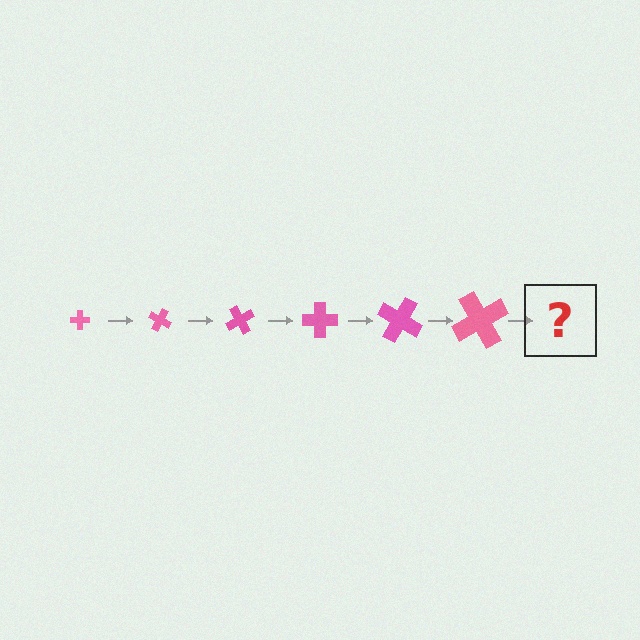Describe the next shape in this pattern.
It should be a cross, larger than the previous one and rotated 180 degrees from the start.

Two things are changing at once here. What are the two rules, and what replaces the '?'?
The two rules are that the cross grows larger each step and it rotates 30 degrees each step. The '?' should be a cross, larger than the previous one and rotated 180 degrees from the start.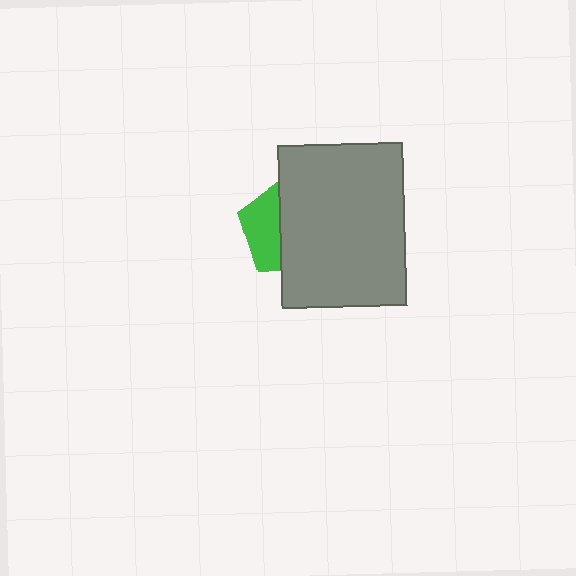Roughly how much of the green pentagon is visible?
A small part of it is visible (roughly 39%).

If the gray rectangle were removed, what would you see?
You would see the complete green pentagon.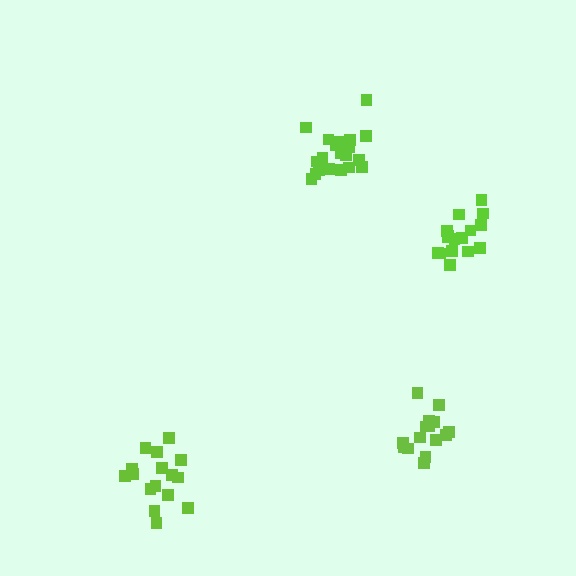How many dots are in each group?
Group 1: 15 dots, Group 2: 16 dots, Group 3: 20 dots, Group 4: 16 dots (67 total).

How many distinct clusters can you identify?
There are 4 distinct clusters.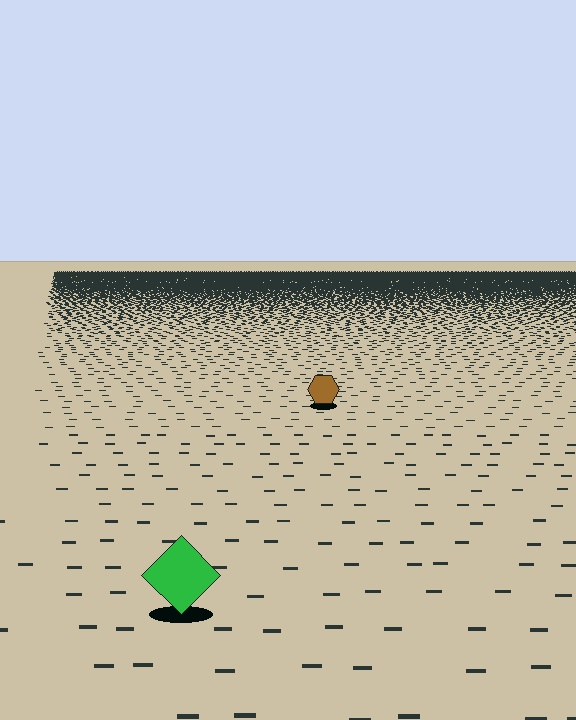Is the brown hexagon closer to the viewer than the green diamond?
No. The green diamond is closer — you can tell from the texture gradient: the ground texture is coarser near it.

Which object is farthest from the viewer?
The brown hexagon is farthest from the viewer. It appears smaller and the ground texture around it is denser.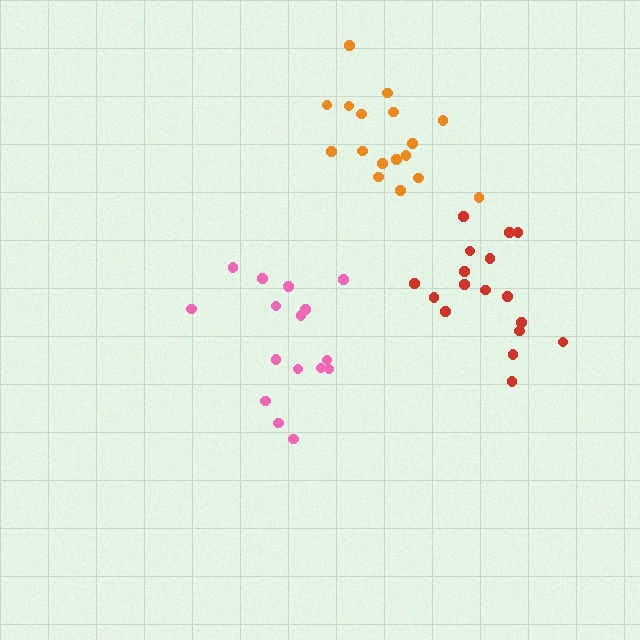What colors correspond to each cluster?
The clusters are colored: pink, orange, red.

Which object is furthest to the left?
The pink cluster is leftmost.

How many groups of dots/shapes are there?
There are 3 groups.